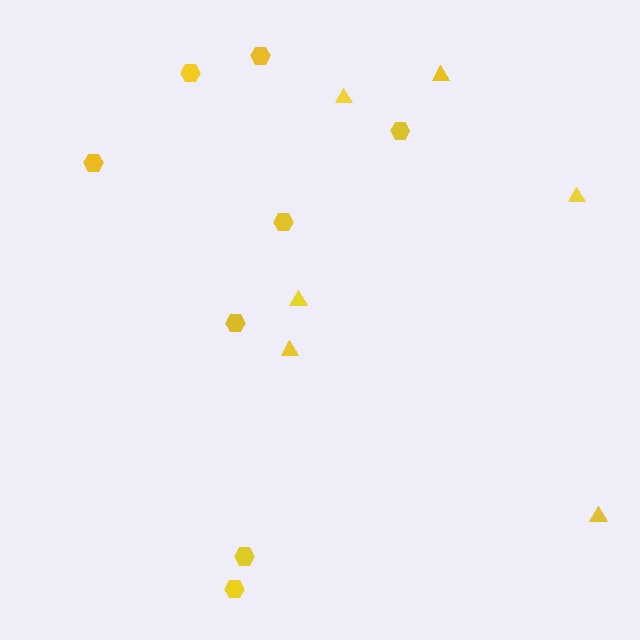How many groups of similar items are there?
There are 2 groups: one group of triangles (6) and one group of hexagons (8).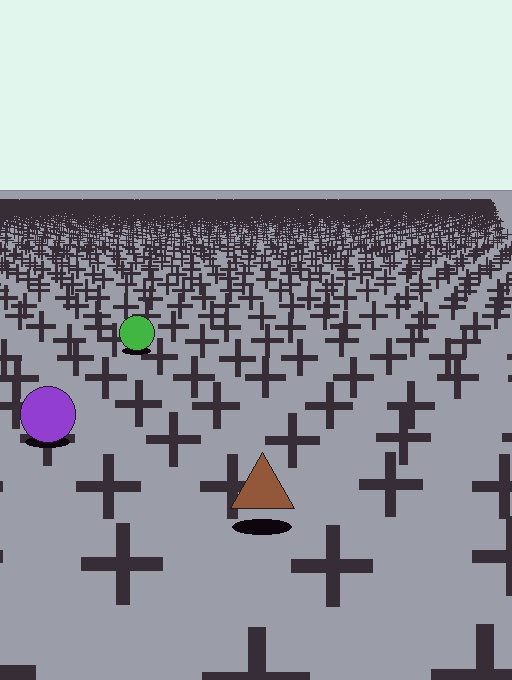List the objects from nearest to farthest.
From nearest to farthest: the brown triangle, the purple circle, the green circle.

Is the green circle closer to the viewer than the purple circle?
No. The purple circle is closer — you can tell from the texture gradient: the ground texture is coarser near it.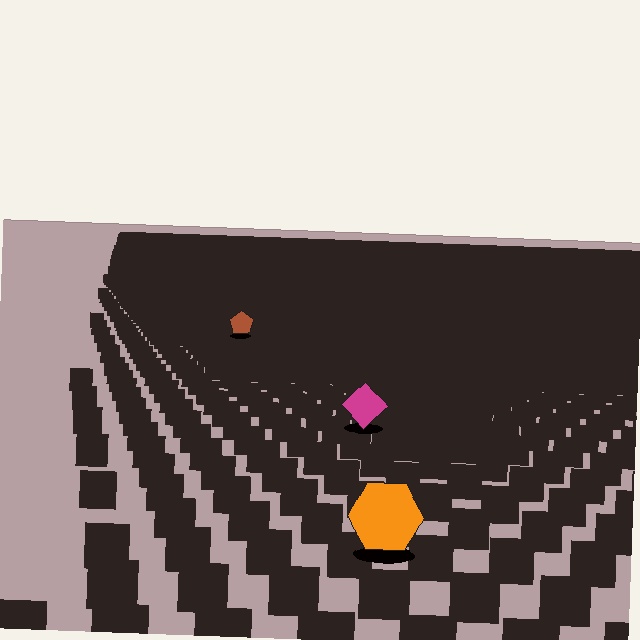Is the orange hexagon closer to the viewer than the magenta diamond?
Yes. The orange hexagon is closer — you can tell from the texture gradient: the ground texture is coarser near it.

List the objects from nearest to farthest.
From nearest to farthest: the orange hexagon, the magenta diamond, the brown pentagon.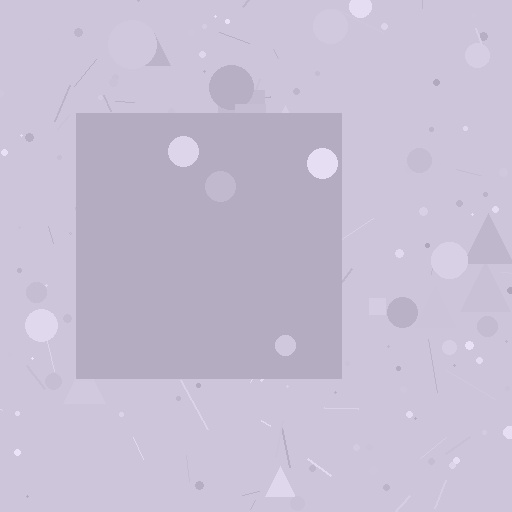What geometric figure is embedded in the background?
A square is embedded in the background.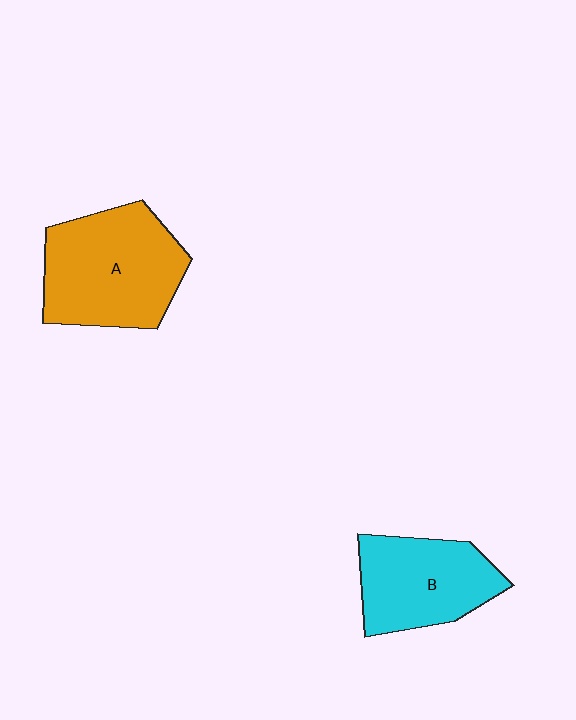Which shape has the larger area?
Shape A (orange).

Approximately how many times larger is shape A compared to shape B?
Approximately 1.3 times.